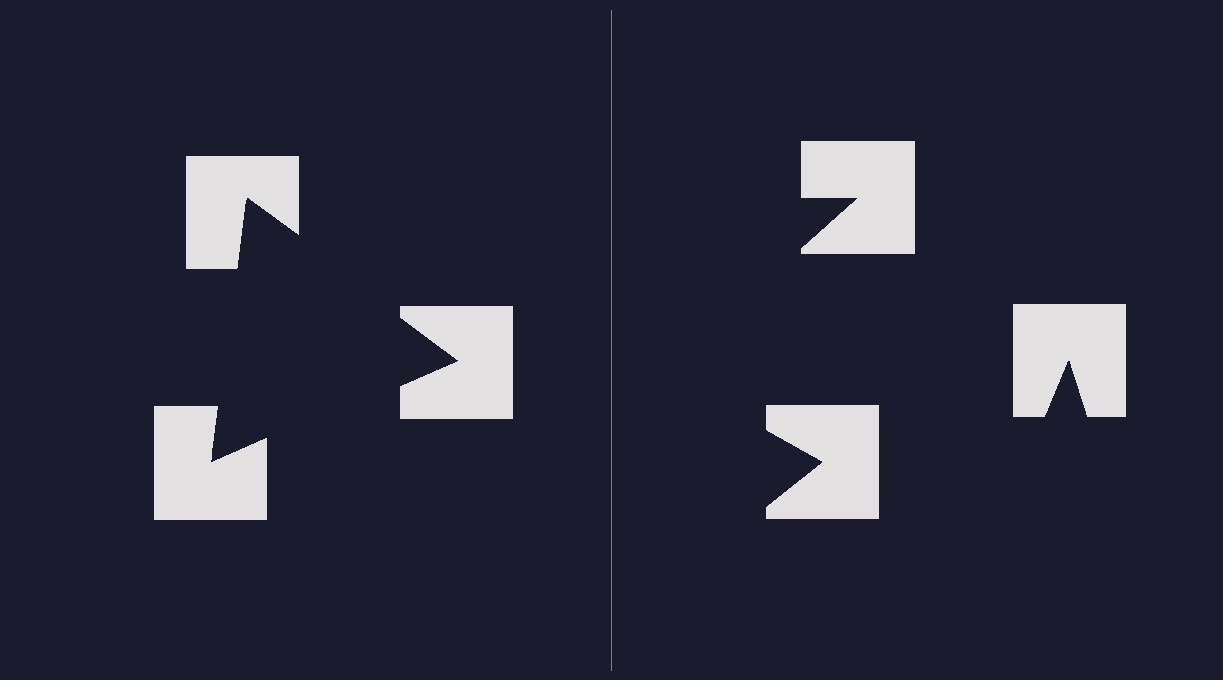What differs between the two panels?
The notched squares are positioned identically on both sides; only the wedge orientations differ. On the left they align to a triangle; on the right they are misaligned.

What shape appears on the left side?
An illusory triangle.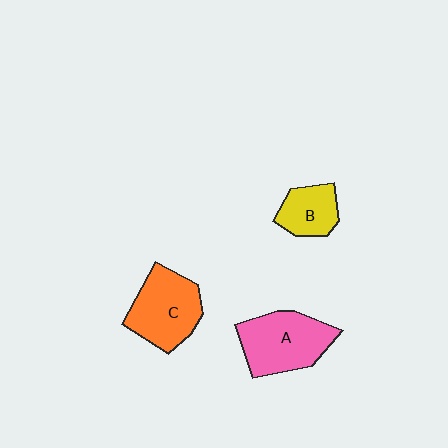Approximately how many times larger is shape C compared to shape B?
Approximately 1.7 times.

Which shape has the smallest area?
Shape B (yellow).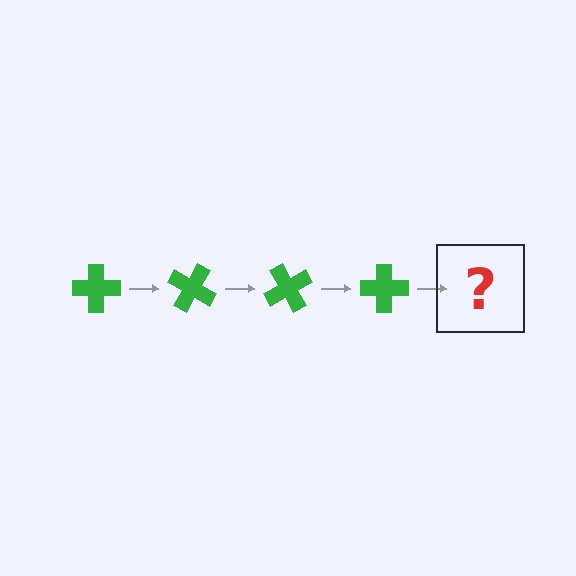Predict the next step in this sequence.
The next step is a green cross rotated 120 degrees.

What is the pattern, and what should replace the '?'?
The pattern is that the cross rotates 30 degrees each step. The '?' should be a green cross rotated 120 degrees.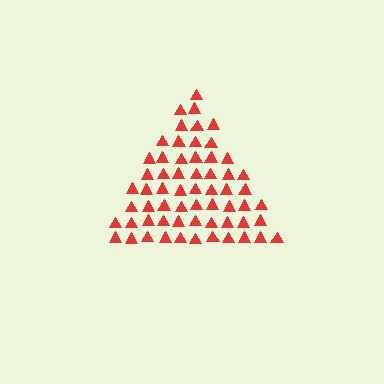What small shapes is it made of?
It is made of small triangles.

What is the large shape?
The large shape is a triangle.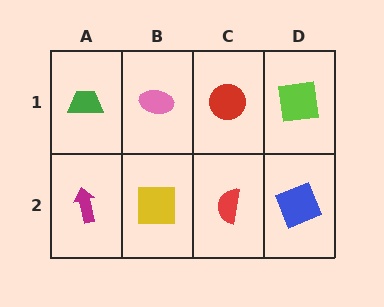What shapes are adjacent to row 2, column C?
A red circle (row 1, column C), a yellow square (row 2, column B), a blue square (row 2, column D).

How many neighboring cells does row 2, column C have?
3.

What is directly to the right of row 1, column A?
A pink ellipse.